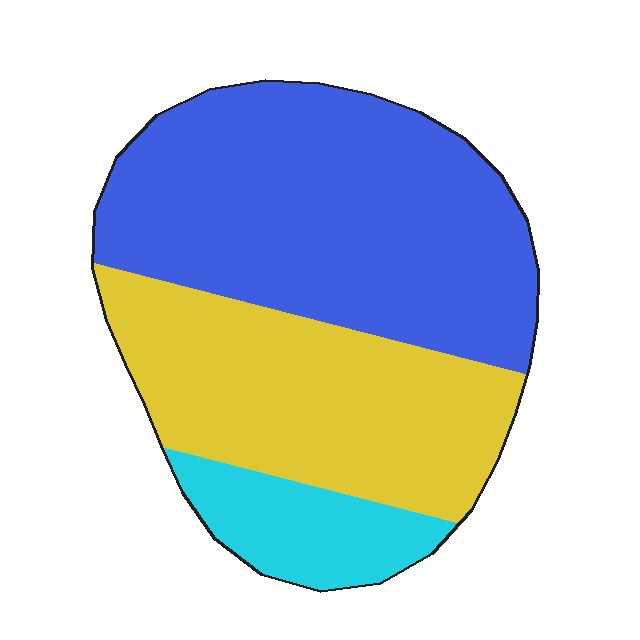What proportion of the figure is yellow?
Yellow takes up about three eighths (3/8) of the figure.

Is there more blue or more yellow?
Blue.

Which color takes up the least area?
Cyan, at roughly 15%.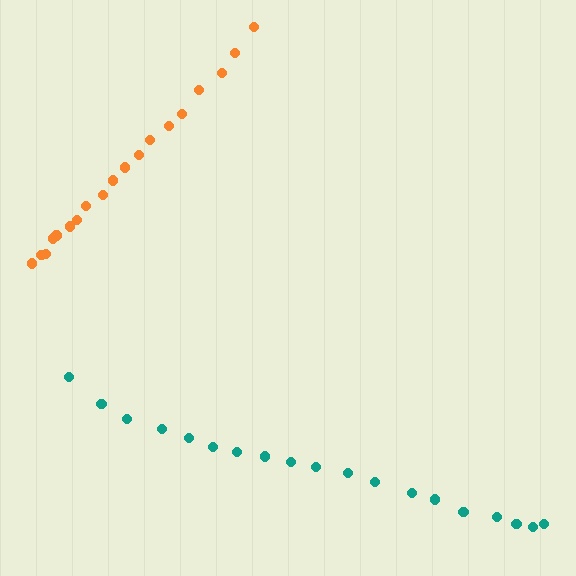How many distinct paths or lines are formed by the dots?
There are 2 distinct paths.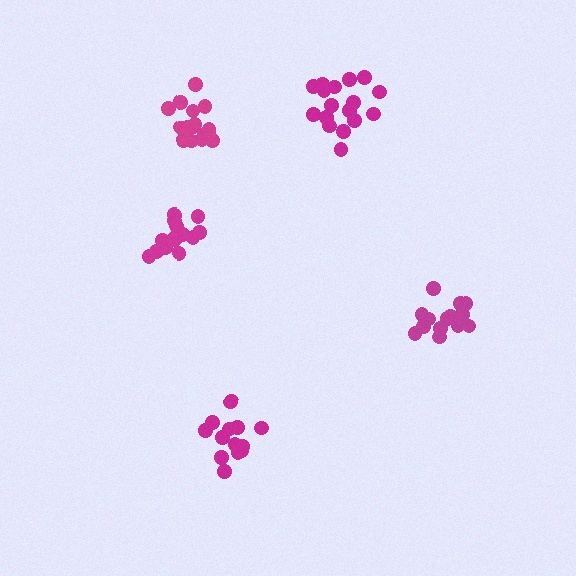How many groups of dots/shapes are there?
There are 5 groups.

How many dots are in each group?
Group 1: 16 dots, Group 2: 14 dots, Group 3: 14 dots, Group 4: 17 dots, Group 5: 15 dots (76 total).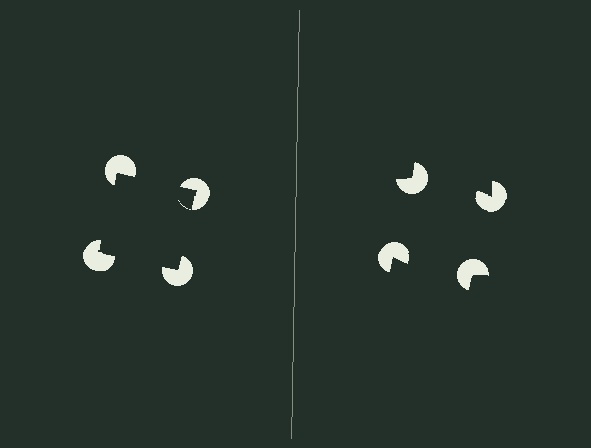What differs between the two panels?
The pac-man discs are positioned identically on both sides; only the wedge orientations differ. On the left they align to a square; on the right they are misaligned.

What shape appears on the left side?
An illusory square.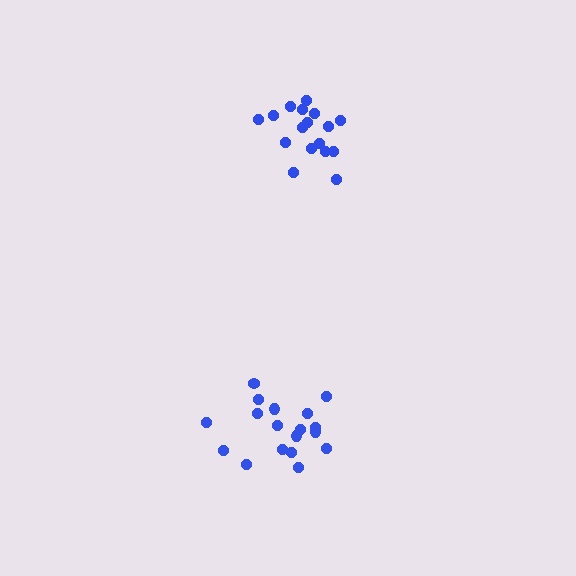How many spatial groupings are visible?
There are 2 spatial groupings.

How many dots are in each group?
Group 1: 18 dots, Group 2: 17 dots (35 total).